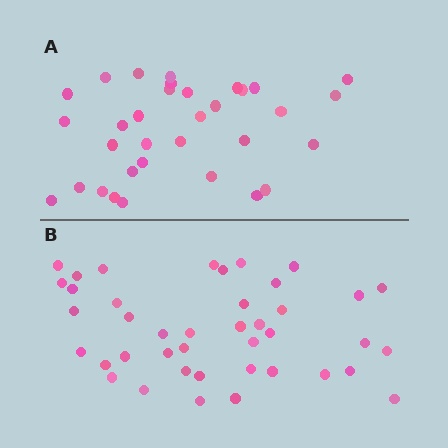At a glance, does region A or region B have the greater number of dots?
Region B (the bottom region) has more dots.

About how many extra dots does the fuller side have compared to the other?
Region B has roughly 8 or so more dots than region A.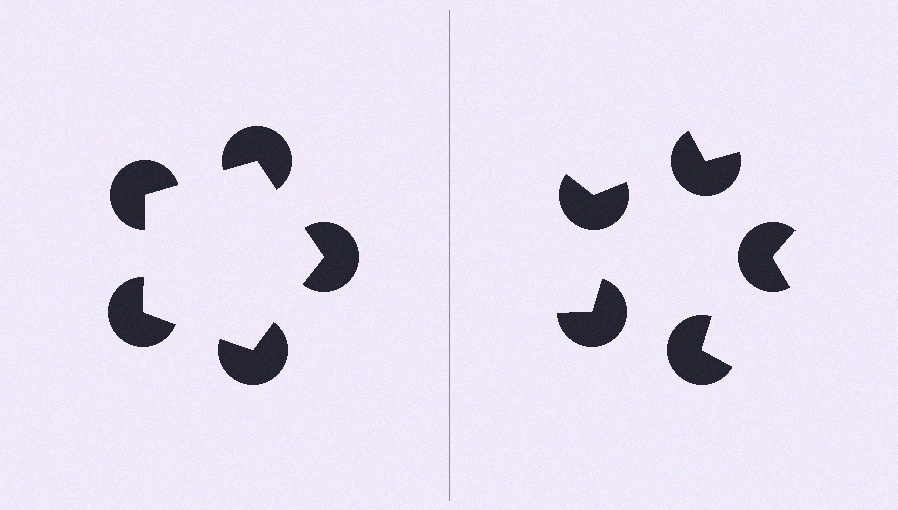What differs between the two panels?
The pac-man discs are positioned identically on both sides; only the wedge orientations differ. On the left they align to a pentagon; on the right they are misaligned.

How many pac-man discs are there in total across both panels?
10 — 5 on each side.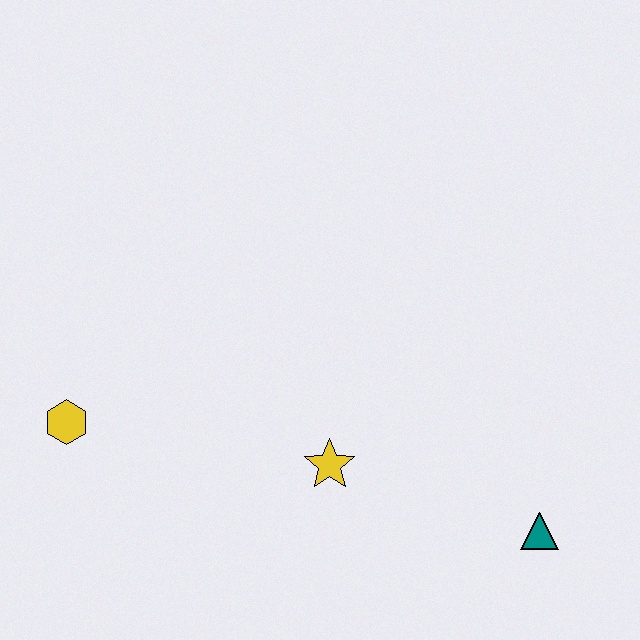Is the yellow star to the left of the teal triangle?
Yes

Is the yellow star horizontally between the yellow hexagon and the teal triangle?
Yes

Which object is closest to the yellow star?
The teal triangle is closest to the yellow star.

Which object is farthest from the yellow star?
The yellow hexagon is farthest from the yellow star.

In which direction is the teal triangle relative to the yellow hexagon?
The teal triangle is to the right of the yellow hexagon.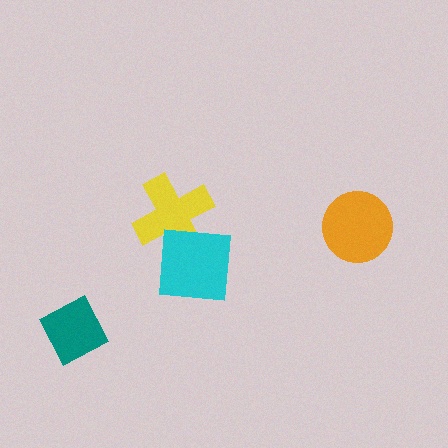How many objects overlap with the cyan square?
1 object overlaps with the cyan square.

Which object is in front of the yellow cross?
The cyan square is in front of the yellow cross.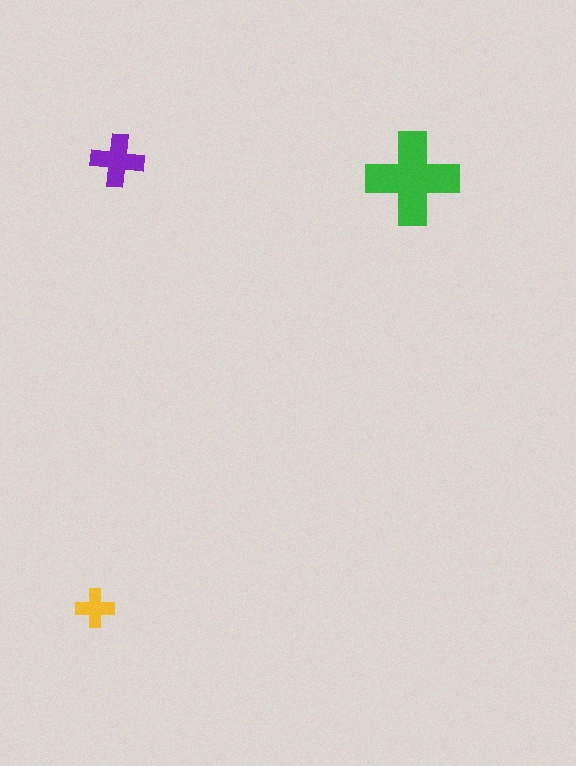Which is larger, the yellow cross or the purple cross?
The purple one.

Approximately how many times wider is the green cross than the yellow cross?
About 2.5 times wider.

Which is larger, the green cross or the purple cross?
The green one.